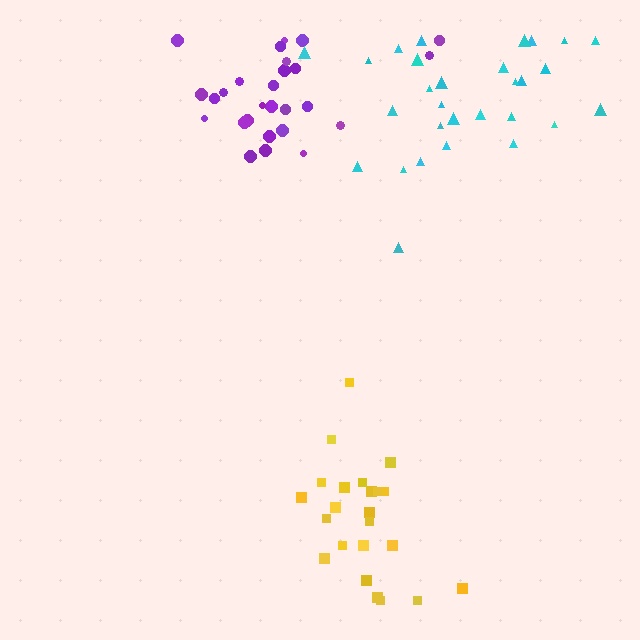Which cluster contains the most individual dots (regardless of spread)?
Cyan (29).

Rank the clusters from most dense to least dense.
cyan, purple, yellow.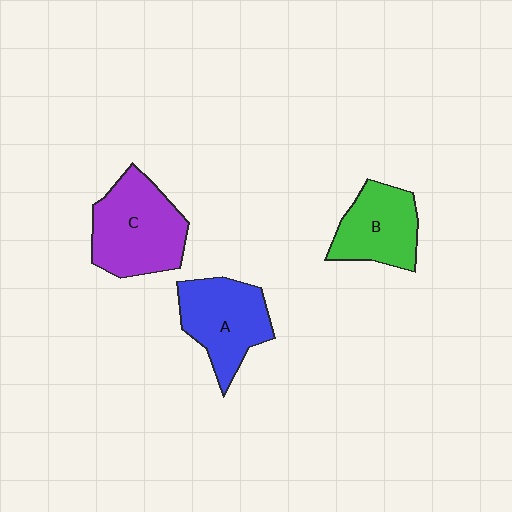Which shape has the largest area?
Shape C (purple).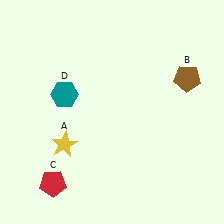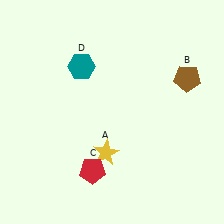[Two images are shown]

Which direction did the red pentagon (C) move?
The red pentagon (C) moved right.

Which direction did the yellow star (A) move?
The yellow star (A) moved right.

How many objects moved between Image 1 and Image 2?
3 objects moved between the two images.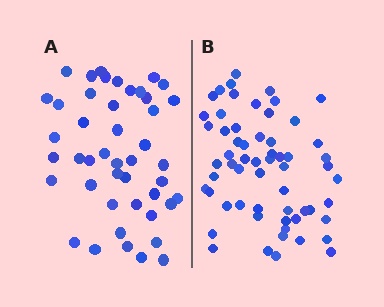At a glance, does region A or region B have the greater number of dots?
Region B (the right region) has more dots.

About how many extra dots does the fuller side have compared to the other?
Region B has approximately 15 more dots than region A.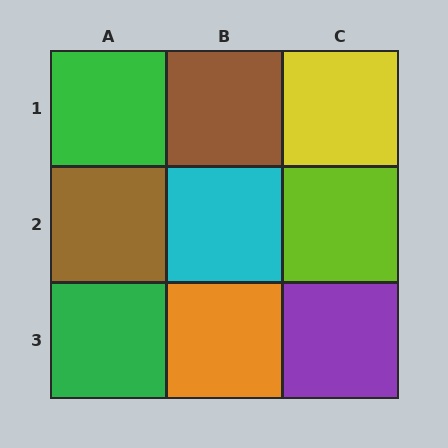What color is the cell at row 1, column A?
Green.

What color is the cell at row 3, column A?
Green.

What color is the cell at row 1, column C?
Yellow.